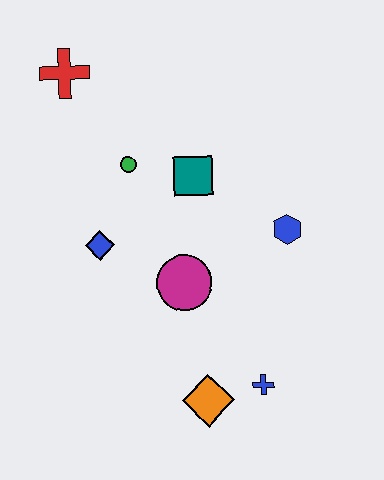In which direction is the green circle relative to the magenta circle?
The green circle is above the magenta circle.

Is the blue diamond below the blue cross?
No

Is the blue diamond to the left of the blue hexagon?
Yes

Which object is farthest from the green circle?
The blue cross is farthest from the green circle.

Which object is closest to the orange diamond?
The blue cross is closest to the orange diamond.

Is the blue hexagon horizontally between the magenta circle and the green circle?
No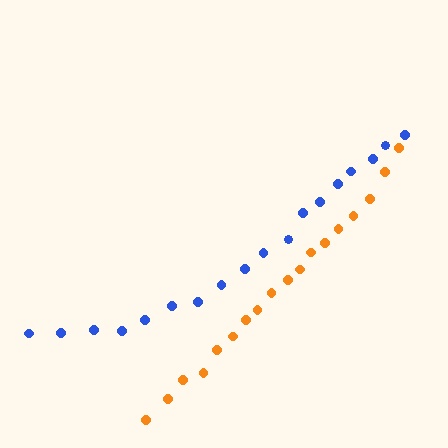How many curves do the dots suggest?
There are 2 distinct paths.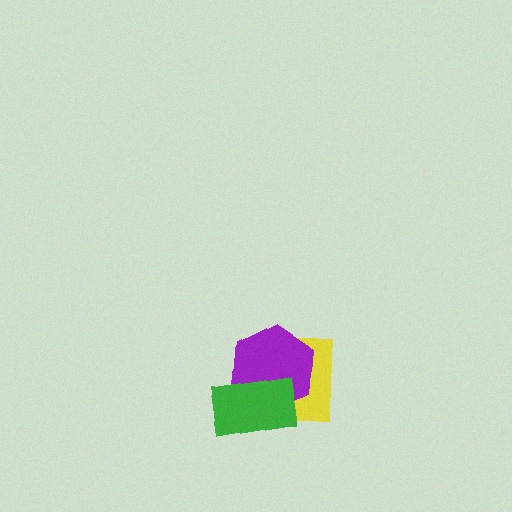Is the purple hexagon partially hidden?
Yes, it is partially covered by another shape.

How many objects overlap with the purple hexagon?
2 objects overlap with the purple hexagon.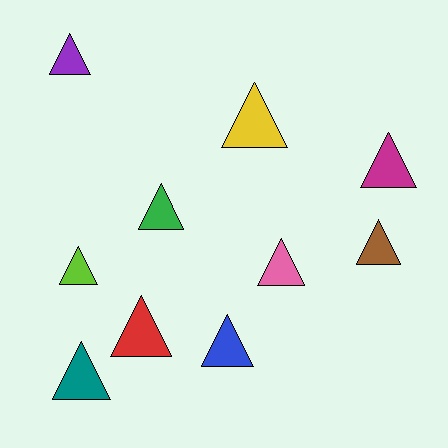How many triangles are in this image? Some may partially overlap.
There are 10 triangles.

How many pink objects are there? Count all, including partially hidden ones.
There is 1 pink object.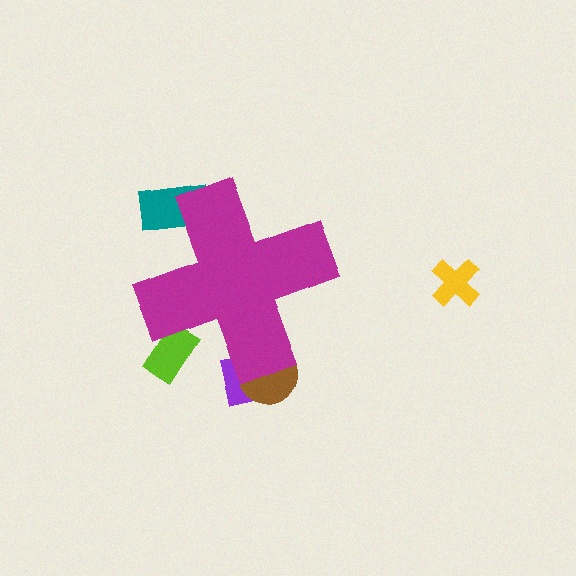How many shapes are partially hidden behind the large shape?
4 shapes are partially hidden.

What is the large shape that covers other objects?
A magenta cross.